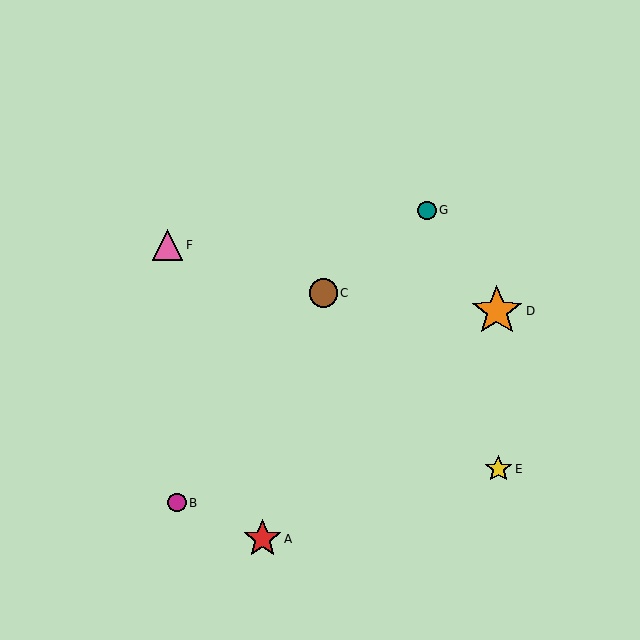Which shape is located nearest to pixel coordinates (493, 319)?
The orange star (labeled D) at (497, 311) is nearest to that location.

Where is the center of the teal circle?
The center of the teal circle is at (427, 210).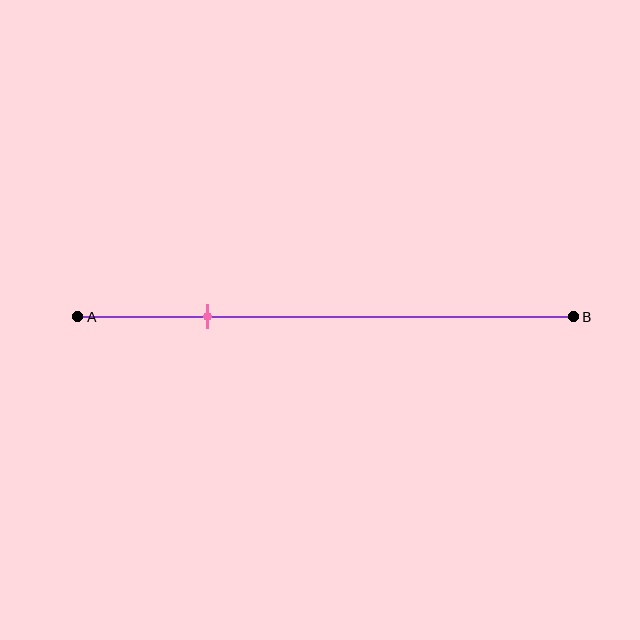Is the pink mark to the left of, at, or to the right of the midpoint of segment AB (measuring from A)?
The pink mark is to the left of the midpoint of segment AB.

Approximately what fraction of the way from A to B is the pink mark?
The pink mark is approximately 25% of the way from A to B.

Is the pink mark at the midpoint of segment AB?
No, the mark is at about 25% from A, not at the 50% midpoint.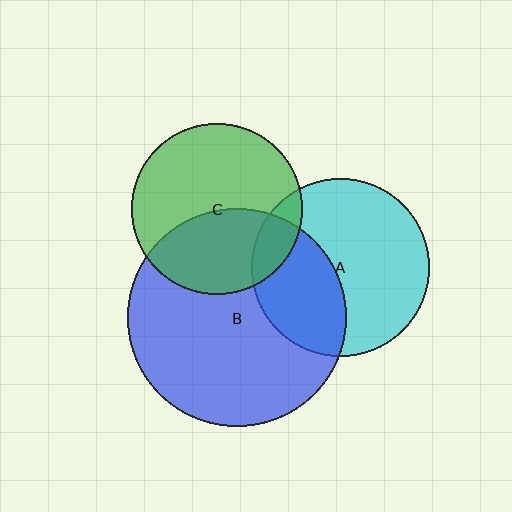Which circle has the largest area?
Circle B (blue).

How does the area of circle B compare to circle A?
Approximately 1.5 times.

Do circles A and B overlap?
Yes.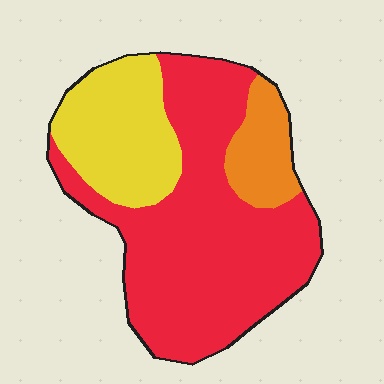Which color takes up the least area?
Orange, at roughly 10%.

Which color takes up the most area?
Red, at roughly 65%.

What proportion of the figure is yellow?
Yellow covers about 25% of the figure.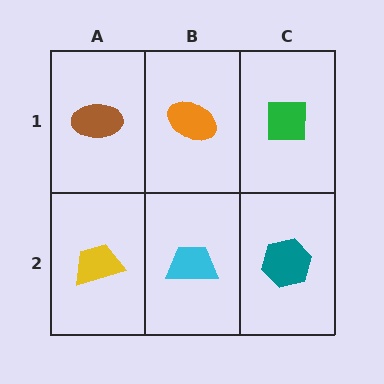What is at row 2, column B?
A cyan trapezoid.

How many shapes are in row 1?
3 shapes.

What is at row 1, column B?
An orange ellipse.